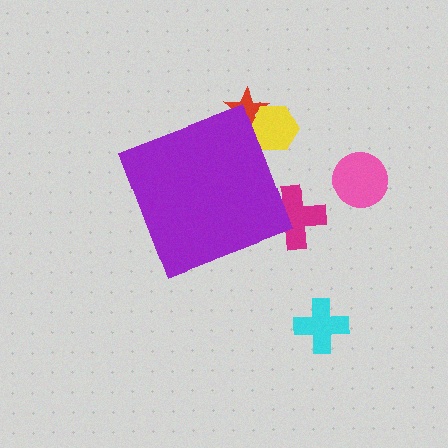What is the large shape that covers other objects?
A purple diamond.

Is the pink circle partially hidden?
No, the pink circle is fully visible.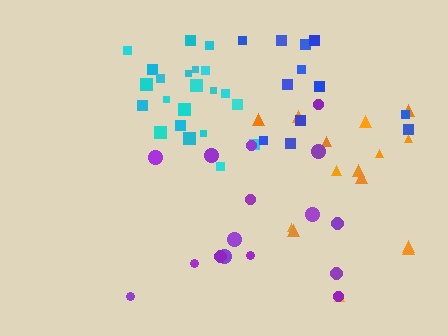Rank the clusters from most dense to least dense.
cyan, blue, purple, orange.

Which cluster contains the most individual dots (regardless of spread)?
Cyan (22).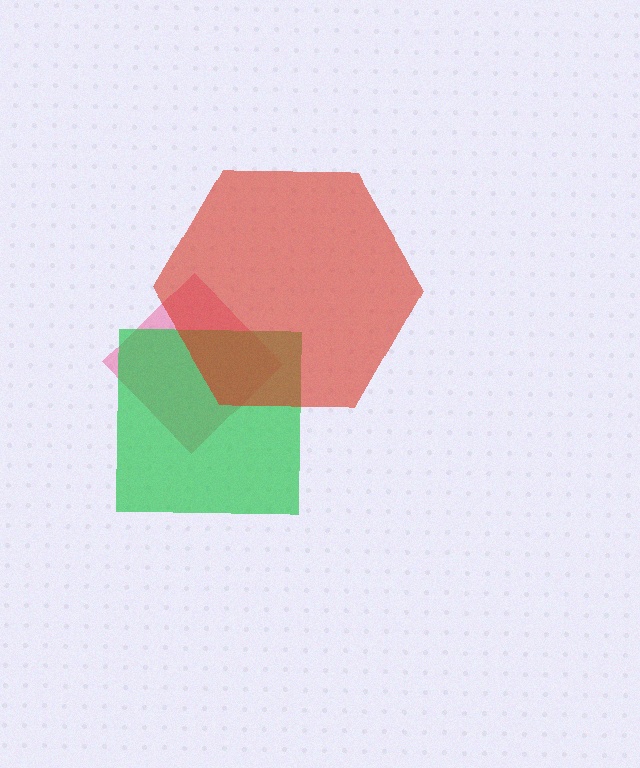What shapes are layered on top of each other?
The layered shapes are: a pink diamond, a green square, a red hexagon.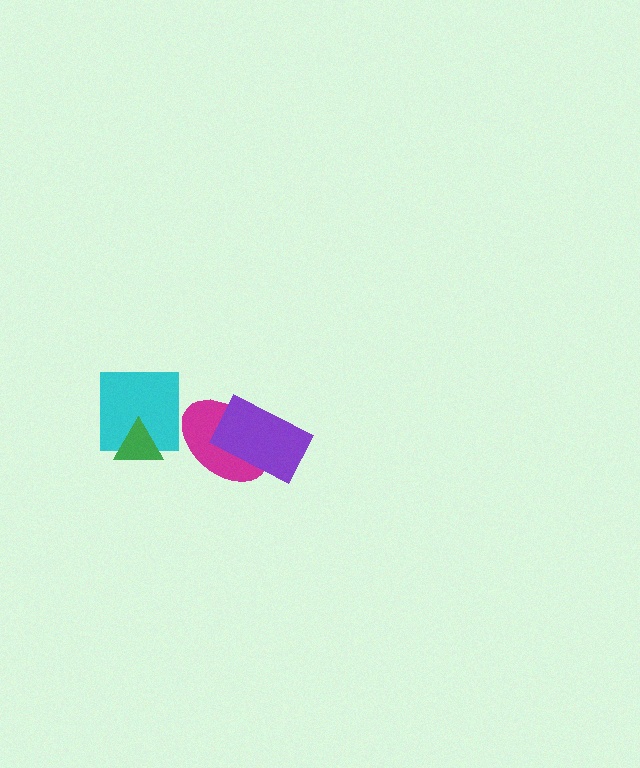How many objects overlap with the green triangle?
1 object overlaps with the green triangle.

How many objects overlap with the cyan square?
1 object overlaps with the cyan square.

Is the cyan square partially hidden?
Yes, it is partially covered by another shape.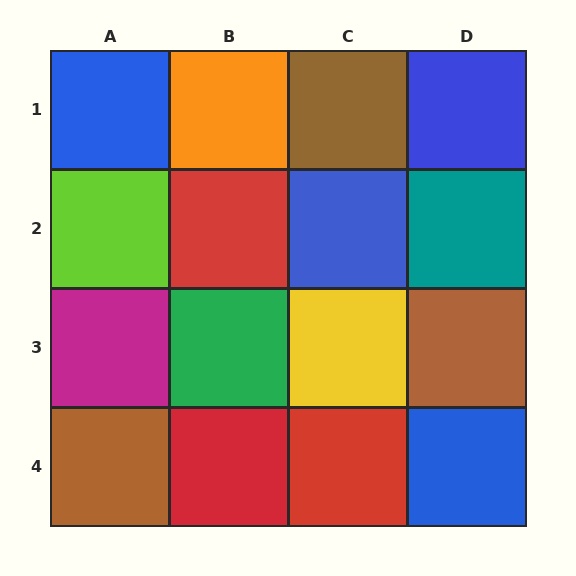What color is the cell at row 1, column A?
Blue.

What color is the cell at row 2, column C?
Blue.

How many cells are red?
3 cells are red.